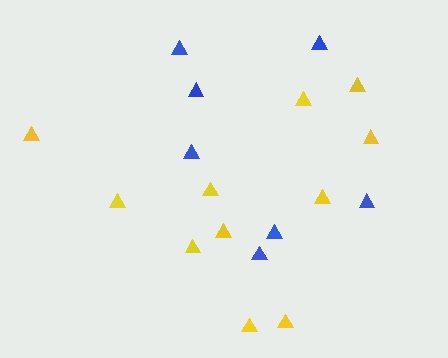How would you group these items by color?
There are 2 groups: one group of blue triangles (7) and one group of yellow triangles (11).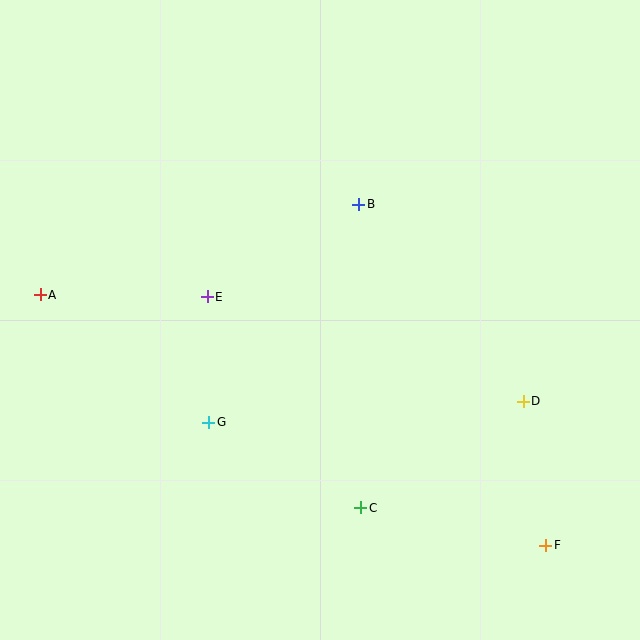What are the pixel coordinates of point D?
Point D is at (523, 401).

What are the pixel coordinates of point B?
Point B is at (359, 204).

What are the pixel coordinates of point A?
Point A is at (40, 295).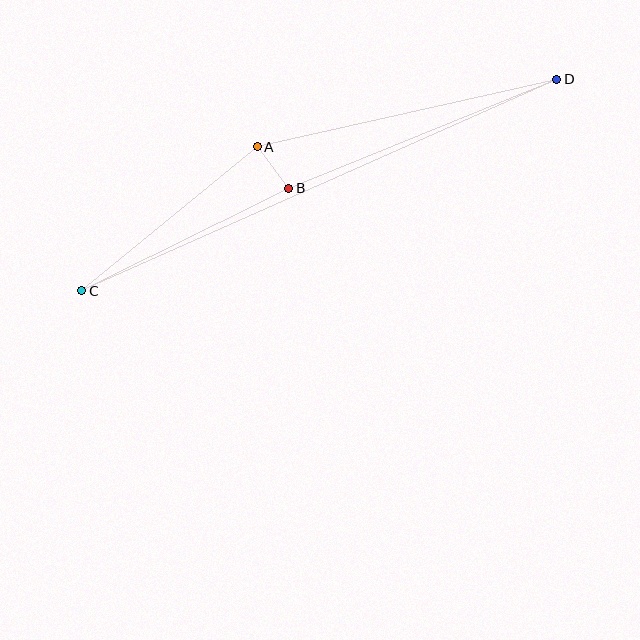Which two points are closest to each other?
Points A and B are closest to each other.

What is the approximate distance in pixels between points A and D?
The distance between A and D is approximately 307 pixels.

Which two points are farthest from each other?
Points C and D are farthest from each other.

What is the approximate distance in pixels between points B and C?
The distance between B and C is approximately 231 pixels.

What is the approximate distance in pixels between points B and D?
The distance between B and D is approximately 289 pixels.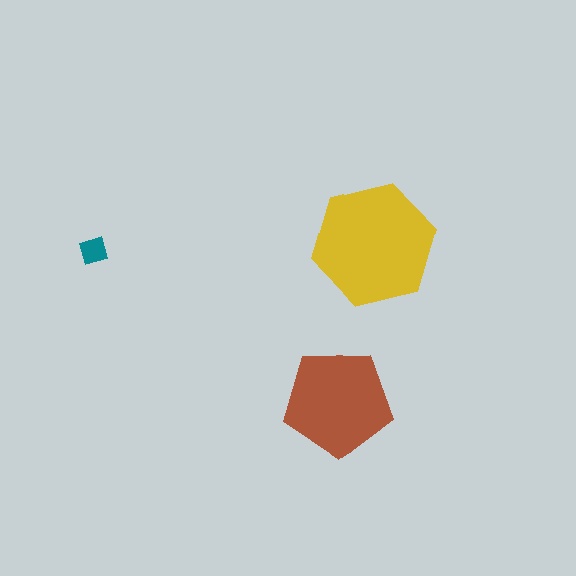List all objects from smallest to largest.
The teal diamond, the brown pentagon, the yellow hexagon.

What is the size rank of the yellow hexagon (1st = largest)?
1st.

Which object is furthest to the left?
The teal diamond is leftmost.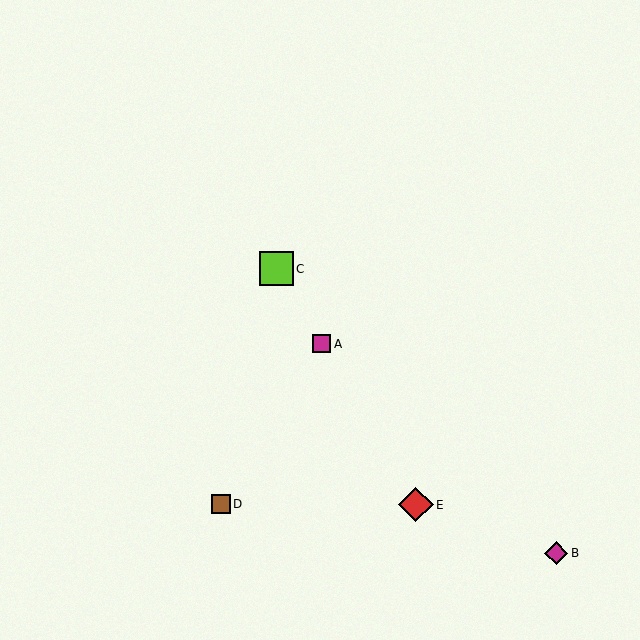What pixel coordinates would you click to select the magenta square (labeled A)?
Click at (322, 344) to select the magenta square A.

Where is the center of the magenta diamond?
The center of the magenta diamond is at (556, 553).